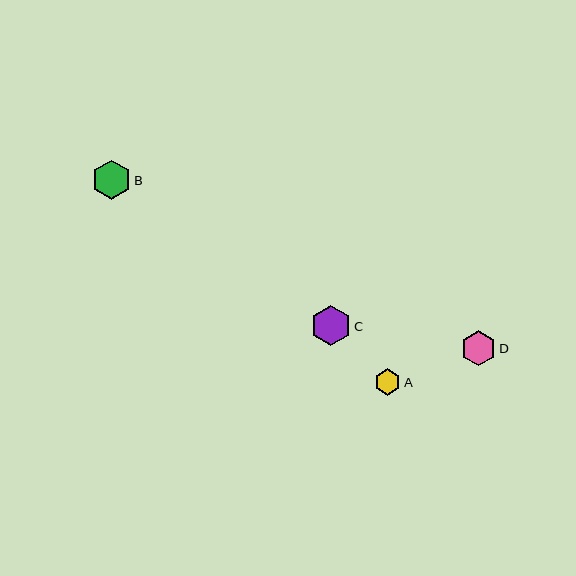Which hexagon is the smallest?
Hexagon A is the smallest with a size of approximately 26 pixels.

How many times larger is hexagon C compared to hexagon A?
Hexagon C is approximately 1.5 times the size of hexagon A.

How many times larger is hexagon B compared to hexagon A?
Hexagon B is approximately 1.5 times the size of hexagon A.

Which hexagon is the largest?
Hexagon C is the largest with a size of approximately 40 pixels.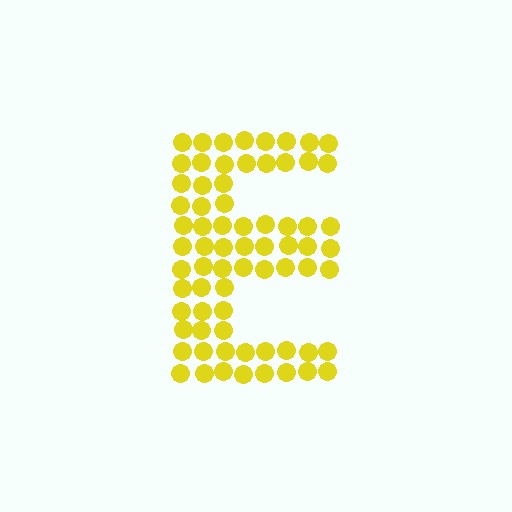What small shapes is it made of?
It is made of small circles.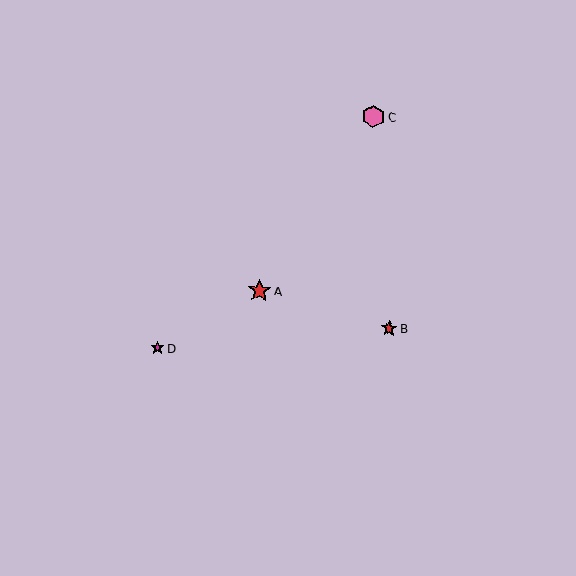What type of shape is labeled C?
Shape C is a pink hexagon.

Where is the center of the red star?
The center of the red star is at (259, 290).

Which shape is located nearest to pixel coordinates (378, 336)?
The red star (labeled B) at (389, 328) is nearest to that location.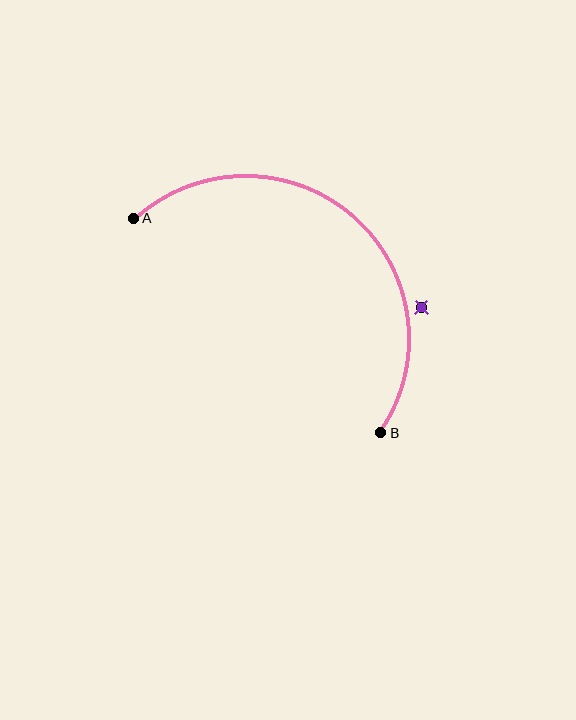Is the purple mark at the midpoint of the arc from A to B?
No — the purple mark does not lie on the arc at all. It sits slightly outside the curve.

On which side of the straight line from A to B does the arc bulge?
The arc bulges above and to the right of the straight line connecting A and B.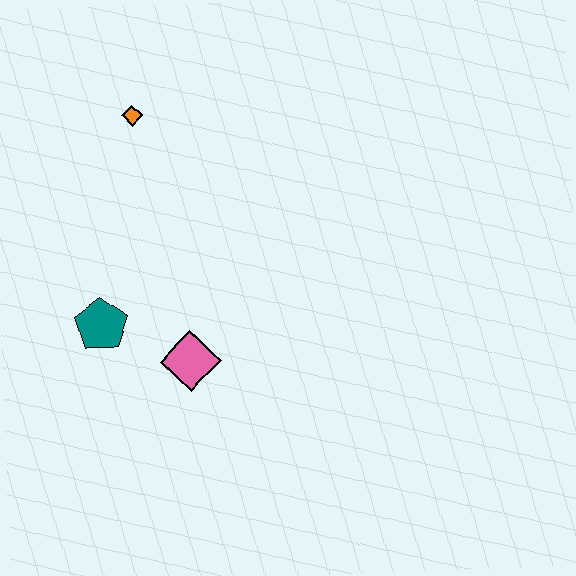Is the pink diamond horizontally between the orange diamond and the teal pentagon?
No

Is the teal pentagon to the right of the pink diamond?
No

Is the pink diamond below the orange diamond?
Yes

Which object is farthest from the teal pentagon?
The orange diamond is farthest from the teal pentagon.